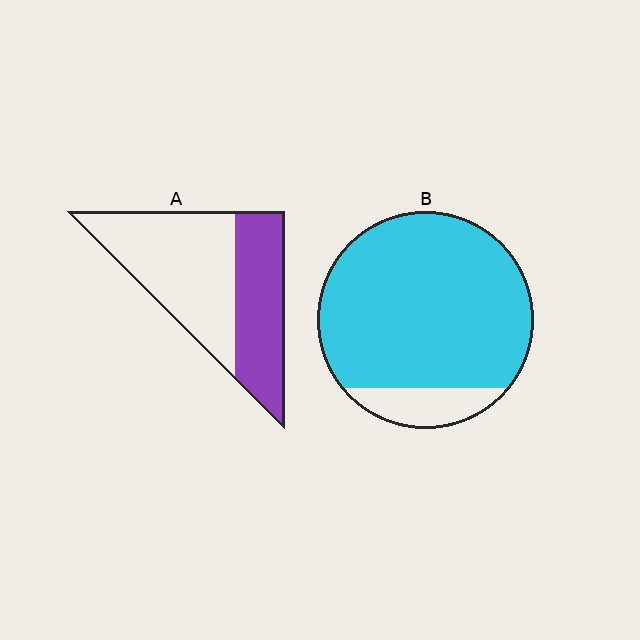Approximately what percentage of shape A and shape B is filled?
A is approximately 40% and B is approximately 85%.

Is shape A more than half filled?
No.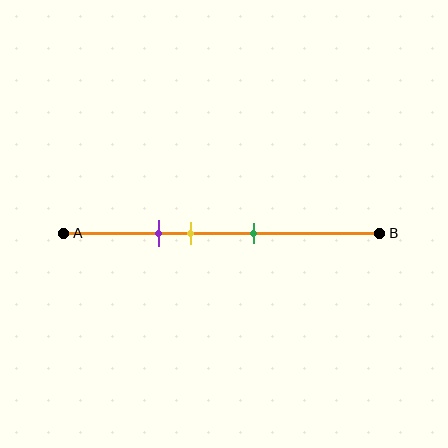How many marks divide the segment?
There are 3 marks dividing the segment.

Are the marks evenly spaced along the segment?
Yes, the marks are approximately evenly spaced.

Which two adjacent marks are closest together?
The purple and yellow marks are the closest adjacent pair.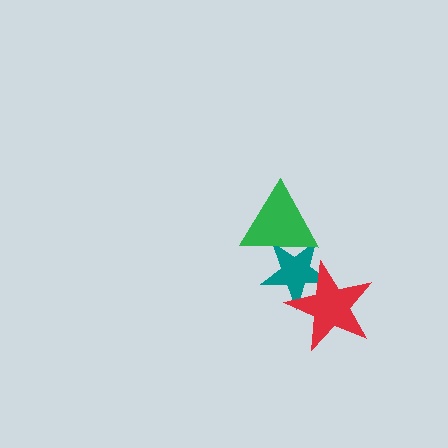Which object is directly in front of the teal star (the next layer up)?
The green triangle is directly in front of the teal star.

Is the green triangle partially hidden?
No, no other shape covers it.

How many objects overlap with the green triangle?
1 object overlaps with the green triangle.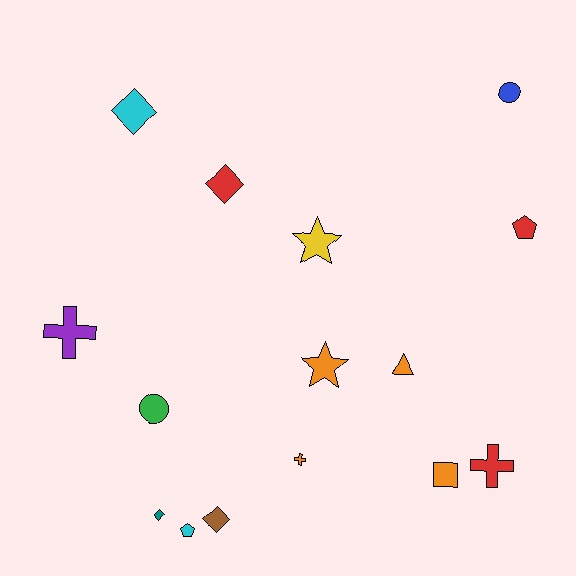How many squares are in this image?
There is 1 square.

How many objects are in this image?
There are 15 objects.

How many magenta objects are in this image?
There are no magenta objects.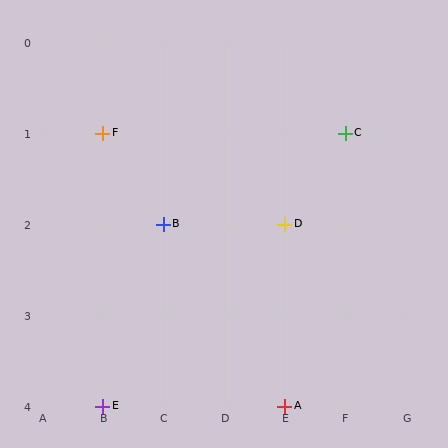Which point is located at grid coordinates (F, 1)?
Point C is at (F, 1).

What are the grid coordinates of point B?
Point B is at grid coordinates (C, 2).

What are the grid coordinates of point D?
Point D is at grid coordinates (E, 2).